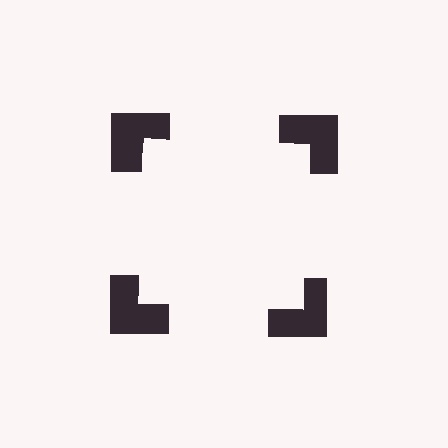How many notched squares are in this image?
There are 4 — one at each vertex of the illusory square.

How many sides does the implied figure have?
4 sides.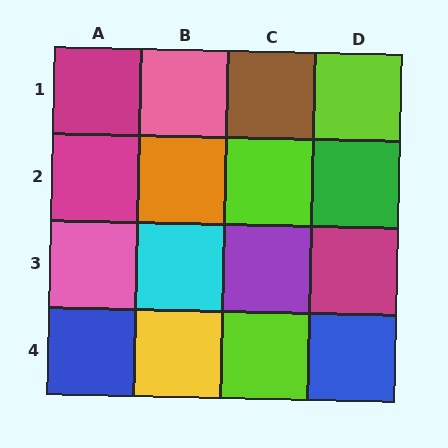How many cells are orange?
1 cell is orange.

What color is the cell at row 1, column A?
Magenta.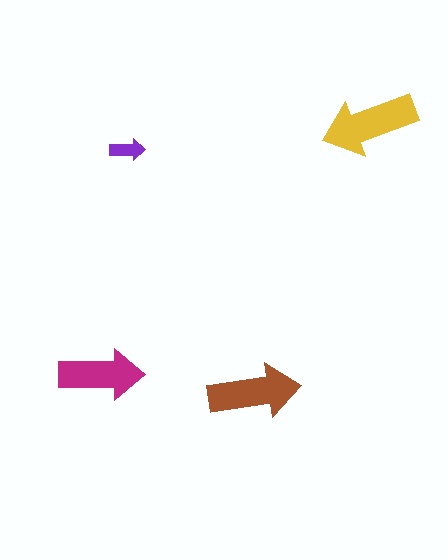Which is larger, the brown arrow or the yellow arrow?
The yellow one.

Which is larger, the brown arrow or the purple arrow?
The brown one.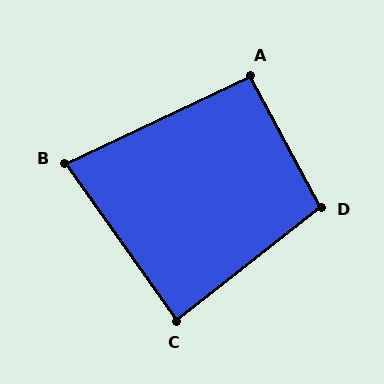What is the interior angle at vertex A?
Approximately 93 degrees (approximately right).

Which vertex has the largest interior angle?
D, at approximately 100 degrees.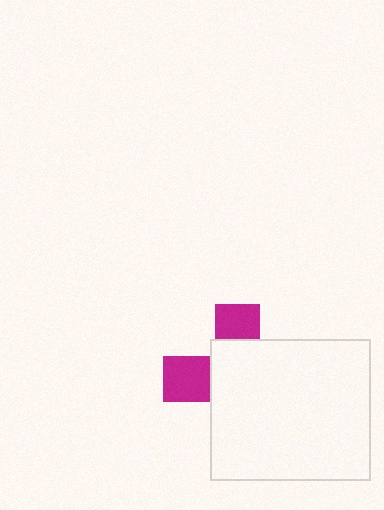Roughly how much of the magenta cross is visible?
A small part of it is visible (roughly 33%).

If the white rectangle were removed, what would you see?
You would see the complete magenta cross.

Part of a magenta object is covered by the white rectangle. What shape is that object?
It is a cross.